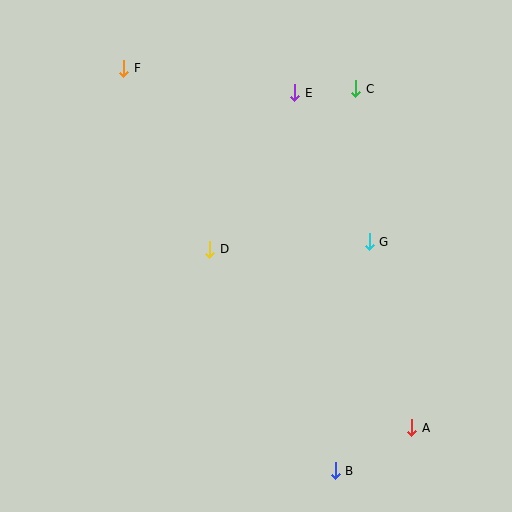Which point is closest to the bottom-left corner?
Point D is closest to the bottom-left corner.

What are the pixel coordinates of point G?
Point G is at (369, 242).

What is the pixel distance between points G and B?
The distance between G and B is 232 pixels.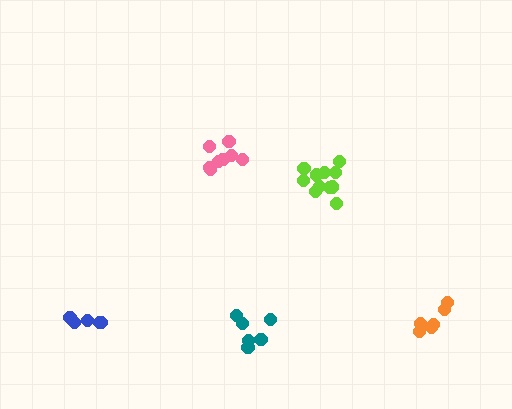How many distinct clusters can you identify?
There are 5 distinct clusters.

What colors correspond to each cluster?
The clusters are colored: orange, blue, teal, lime, pink.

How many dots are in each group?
Group 1: 6 dots, Group 2: 5 dots, Group 3: 6 dots, Group 4: 11 dots, Group 5: 8 dots (36 total).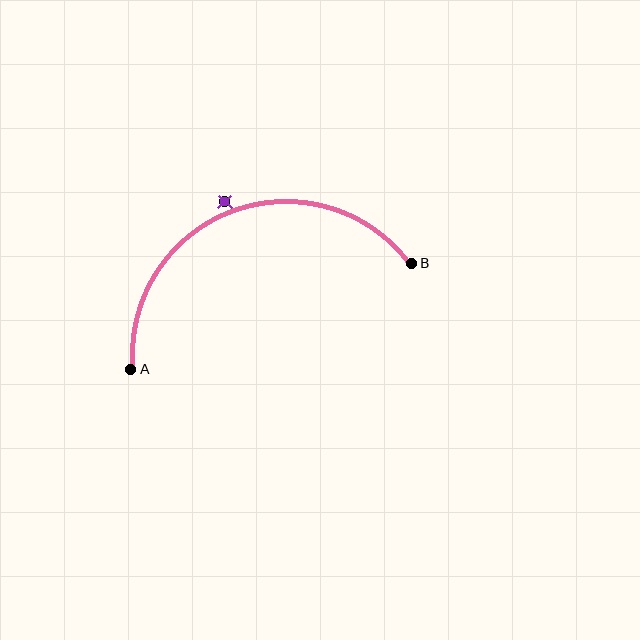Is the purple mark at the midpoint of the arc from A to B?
No — the purple mark does not lie on the arc at all. It sits slightly outside the curve.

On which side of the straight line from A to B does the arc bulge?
The arc bulges above the straight line connecting A and B.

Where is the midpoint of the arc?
The arc midpoint is the point on the curve farthest from the straight line joining A and B. It sits above that line.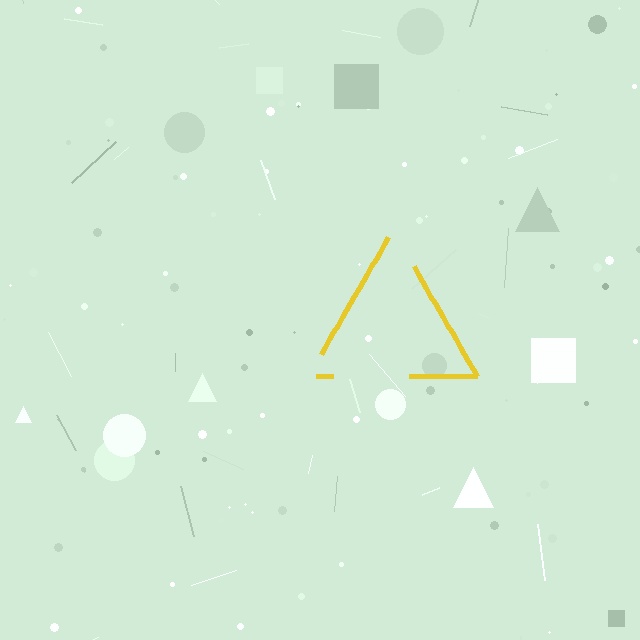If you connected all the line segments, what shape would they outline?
They would outline a triangle.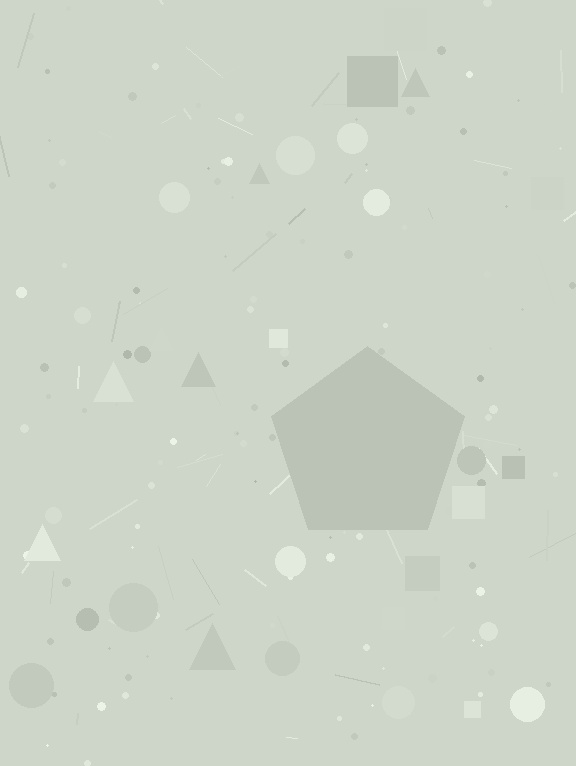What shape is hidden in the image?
A pentagon is hidden in the image.